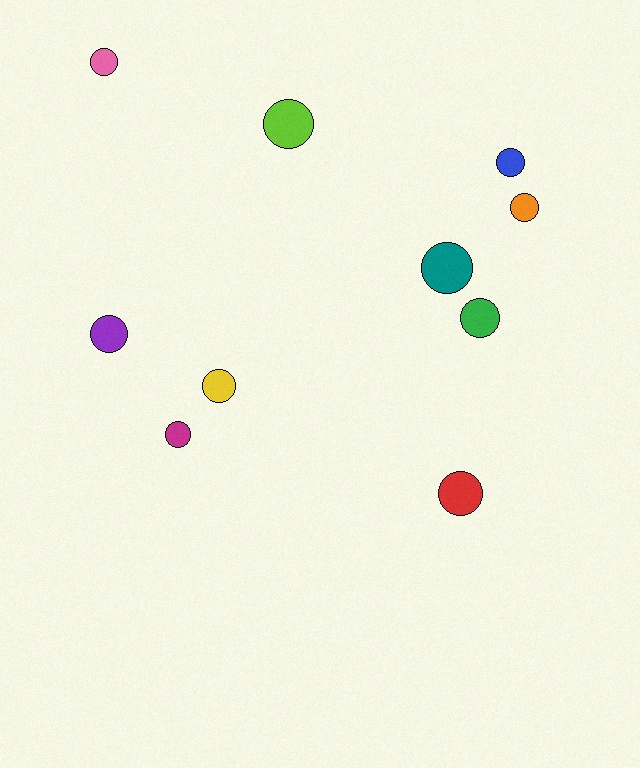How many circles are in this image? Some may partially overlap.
There are 10 circles.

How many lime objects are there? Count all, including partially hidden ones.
There is 1 lime object.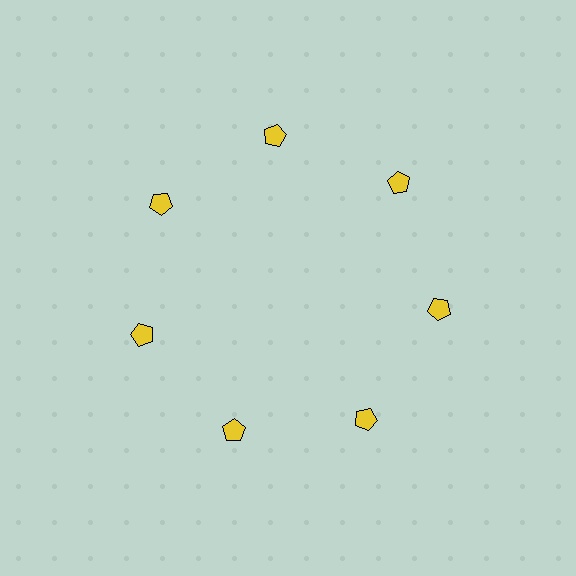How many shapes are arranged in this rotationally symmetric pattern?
There are 7 shapes, arranged in 7 groups of 1.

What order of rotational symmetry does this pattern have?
This pattern has 7-fold rotational symmetry.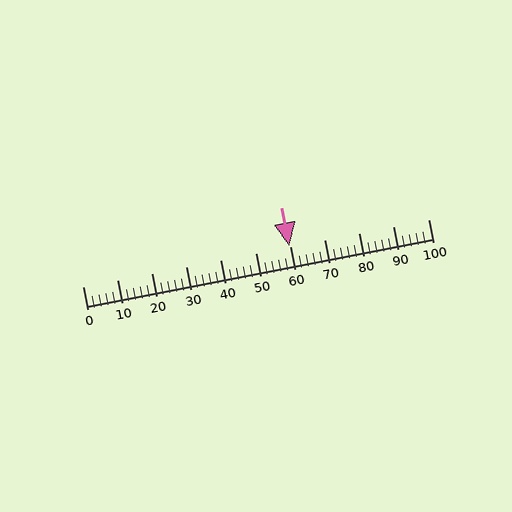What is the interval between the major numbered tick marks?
The major tick marks are spaced 10 units apart.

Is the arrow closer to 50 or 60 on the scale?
The arrow is closer to 60.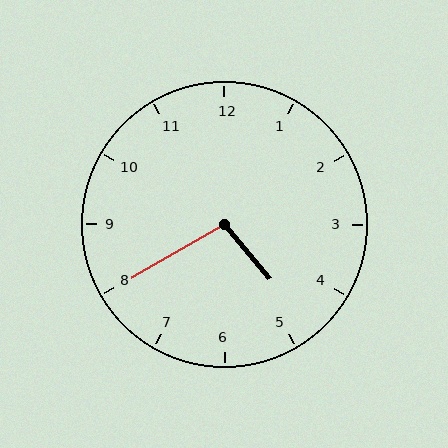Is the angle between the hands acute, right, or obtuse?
It is obtuse.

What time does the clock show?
4:40.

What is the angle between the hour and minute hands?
Approximately 100 degrees.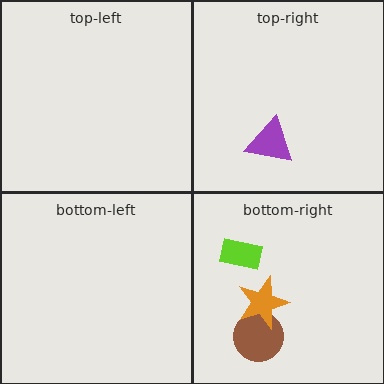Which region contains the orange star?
The bottom-right region.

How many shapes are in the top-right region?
1.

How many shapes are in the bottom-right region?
3.